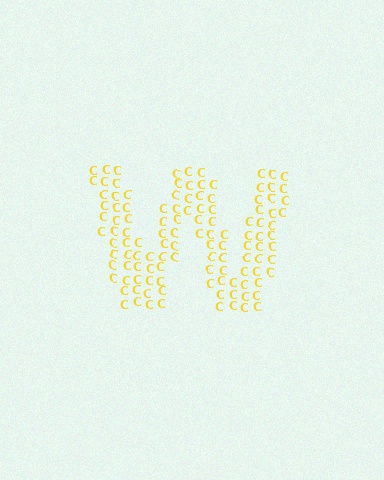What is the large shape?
The large shape is the letter W.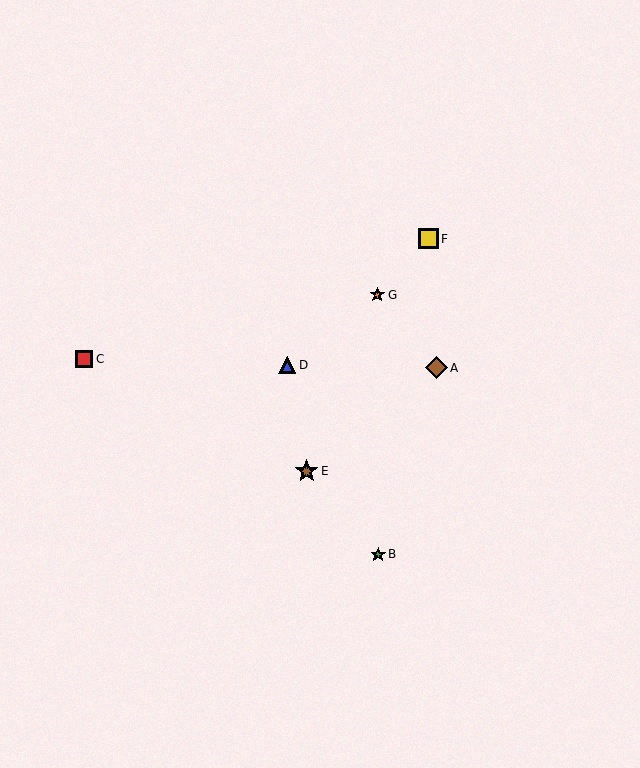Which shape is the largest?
The brown star (labeled E) is the largest.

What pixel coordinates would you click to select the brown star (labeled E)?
Click at (307, 471) to select the brown star E.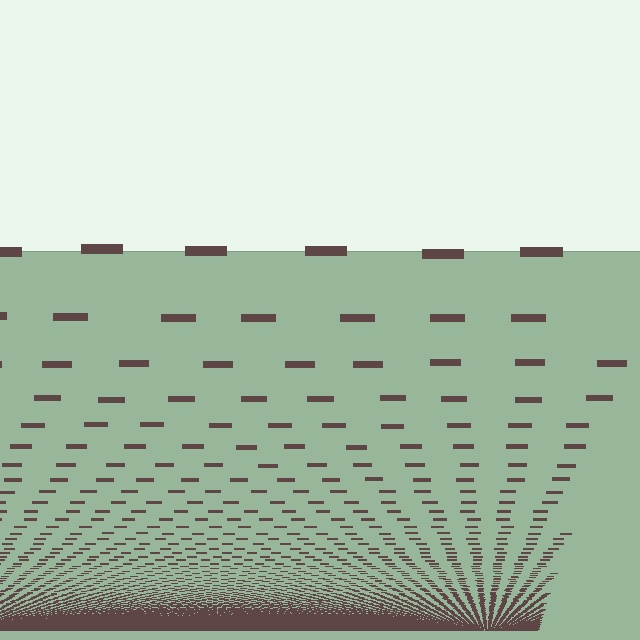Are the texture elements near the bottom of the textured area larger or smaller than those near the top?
Smaller. The gradient is inverted — elements near the bottom are smaller and denser.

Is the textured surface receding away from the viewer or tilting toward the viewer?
The surface appears to tilt toward the viewer. Texture elements get larger and sparser toward the top.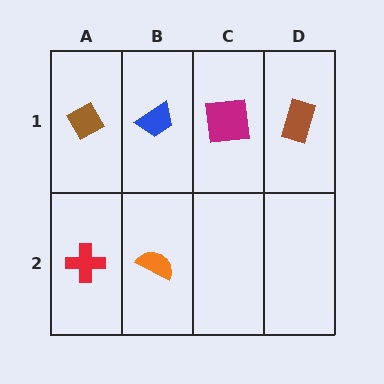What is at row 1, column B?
A blue trapezoid.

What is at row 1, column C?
A magenta square.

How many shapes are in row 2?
2 shapes.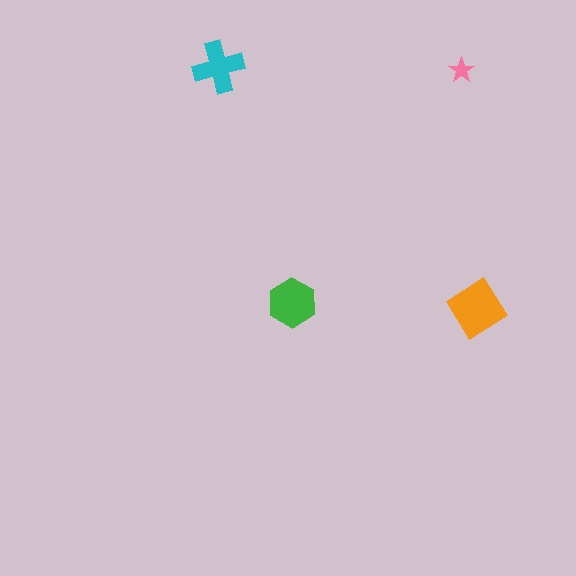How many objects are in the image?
There are 4 objects in the image.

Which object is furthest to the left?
The cyan cross is leftmost.